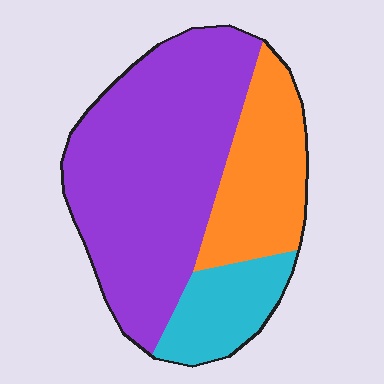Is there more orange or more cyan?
Orange.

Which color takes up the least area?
Cyan, at roughly 15%.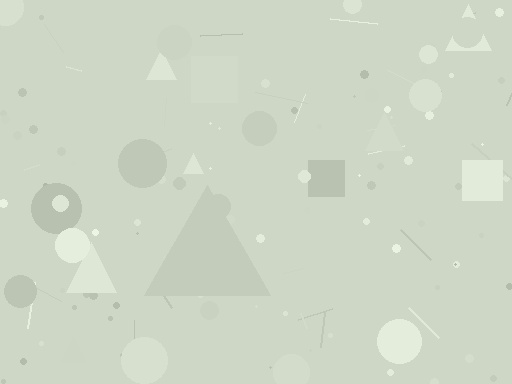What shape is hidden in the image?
A triangle is hidden in the image.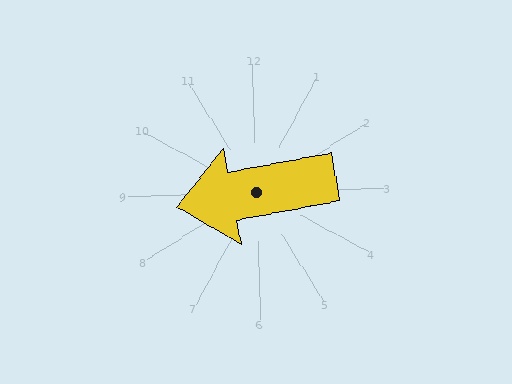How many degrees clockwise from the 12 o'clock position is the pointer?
Approximately 261 degrees.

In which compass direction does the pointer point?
West.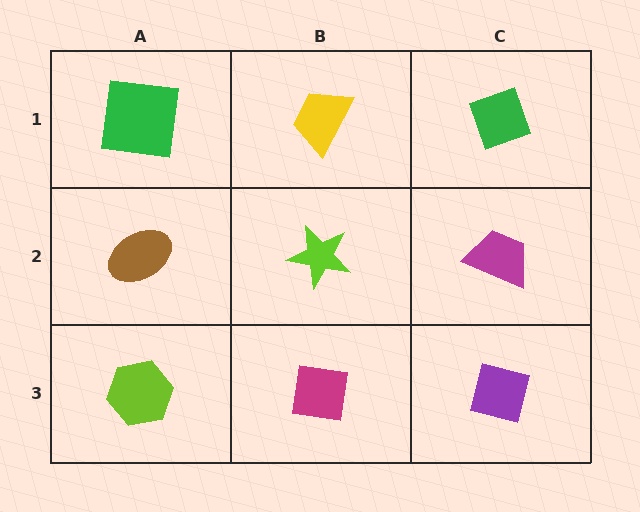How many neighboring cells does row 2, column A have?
3.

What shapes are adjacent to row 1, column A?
A brown ellipse (row 2, column A), a yellow trapezoid (row 1, column B).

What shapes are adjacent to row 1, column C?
A magenta trapezoid (row 2, column C), a yellow trapezoid (row 1, column B).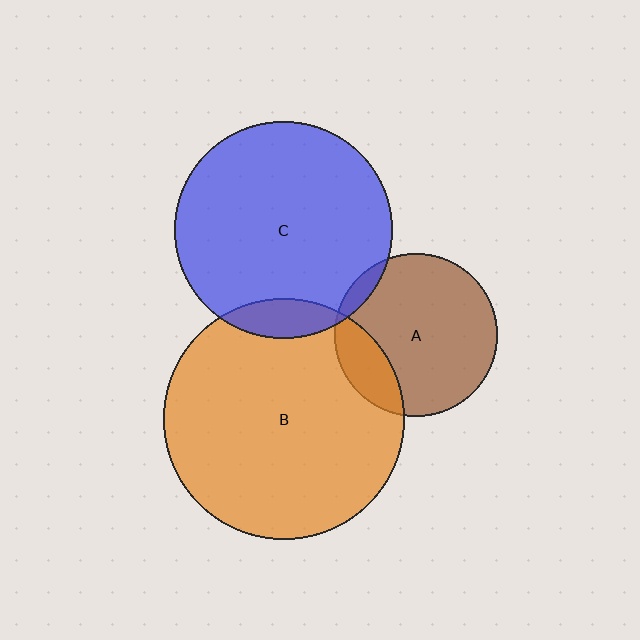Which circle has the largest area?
Circle B (orange).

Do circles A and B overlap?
Yes.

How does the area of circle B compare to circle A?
Approximately 2.2 times.